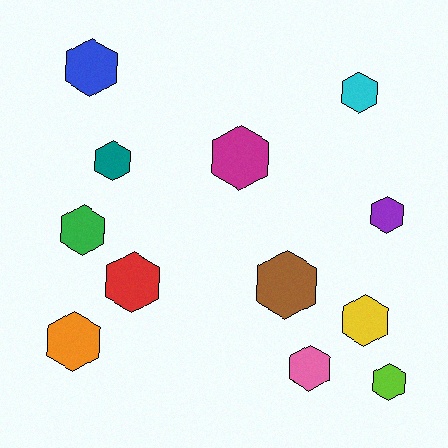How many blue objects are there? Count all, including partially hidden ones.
There is 1 blue object.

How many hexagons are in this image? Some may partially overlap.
There are 12 hexagons.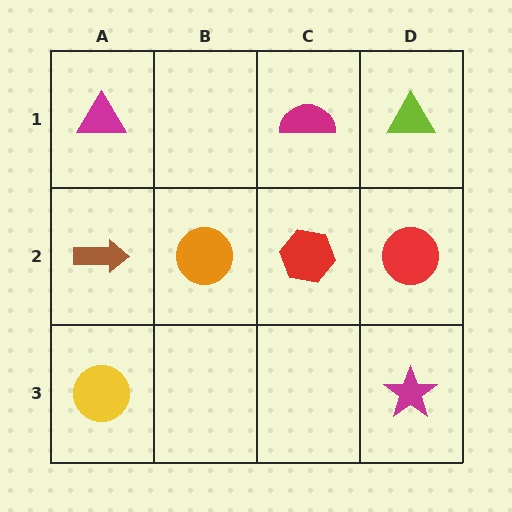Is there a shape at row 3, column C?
No, that cell is empty.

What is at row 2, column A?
A brown arrow.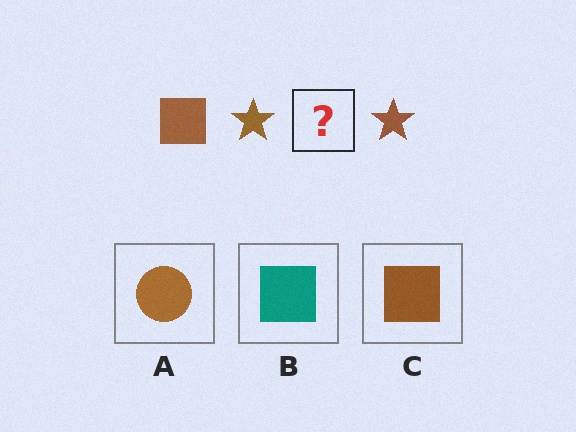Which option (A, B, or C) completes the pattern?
C.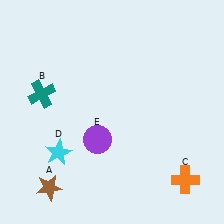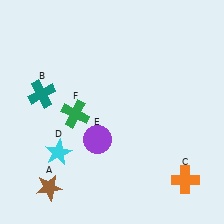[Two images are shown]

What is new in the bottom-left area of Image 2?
A green cross (F) was added in the bottom-left area of Image 2.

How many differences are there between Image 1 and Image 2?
There is 1 difference between the two images.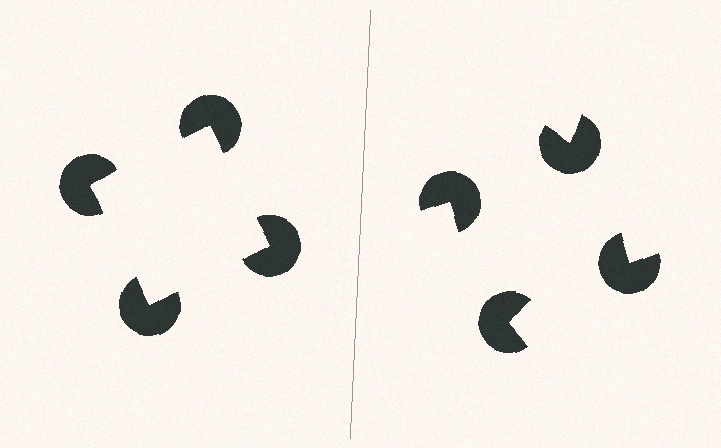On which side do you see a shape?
An illusory square appears on the left side. On the right side the wedge cuts are rotated, so no coherent shape forms.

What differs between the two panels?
The pac-man discs are positioned identically on both sides; only the wedge orientations differ. On the left they align to a square; on the right they are misaligned.